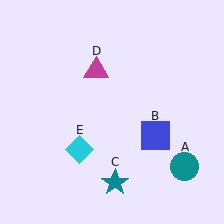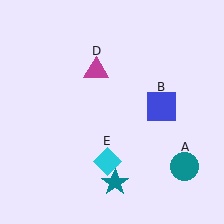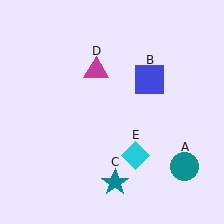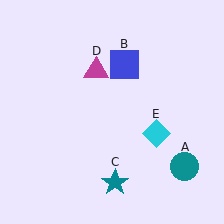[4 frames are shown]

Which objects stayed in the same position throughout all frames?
Teal circle (object A) and teal star (object C) and magenta triangle (object D) remained stationary.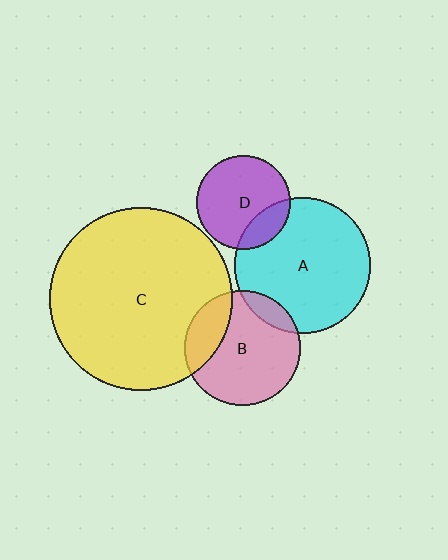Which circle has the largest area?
Circle C (yellow).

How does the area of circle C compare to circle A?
Approximately 1.8 times.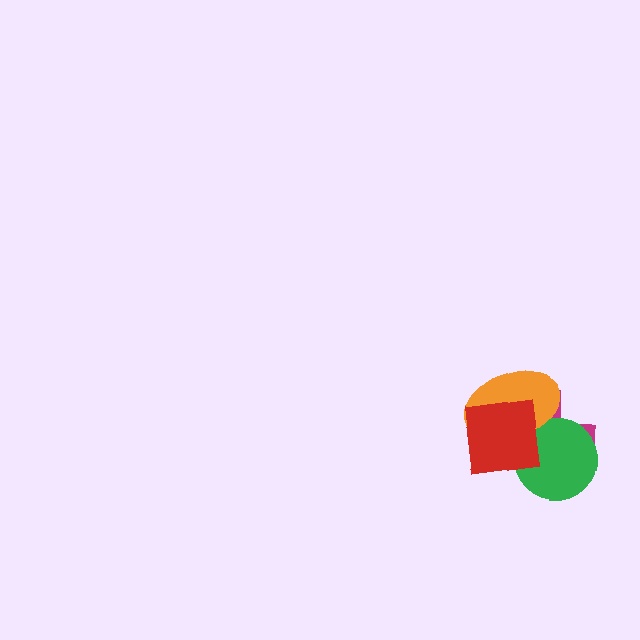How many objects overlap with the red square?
3 objects overlap with the red square.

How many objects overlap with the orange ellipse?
3 objects overlap with the orange ellipse.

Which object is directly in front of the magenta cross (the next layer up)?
The green circle is directly in front of the magenta cross.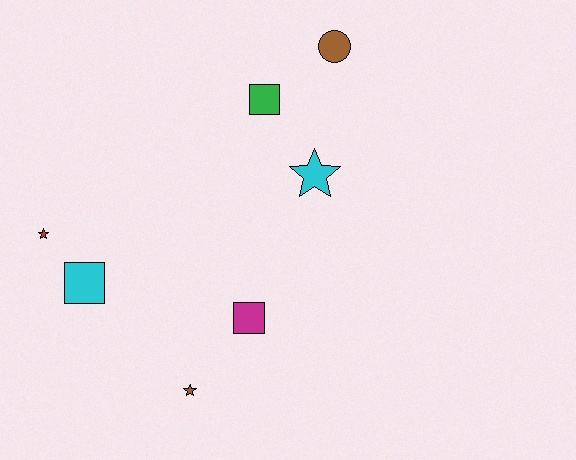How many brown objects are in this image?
There are 2 brown objects.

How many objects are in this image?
There are 7 objects.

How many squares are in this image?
There are 3 squares.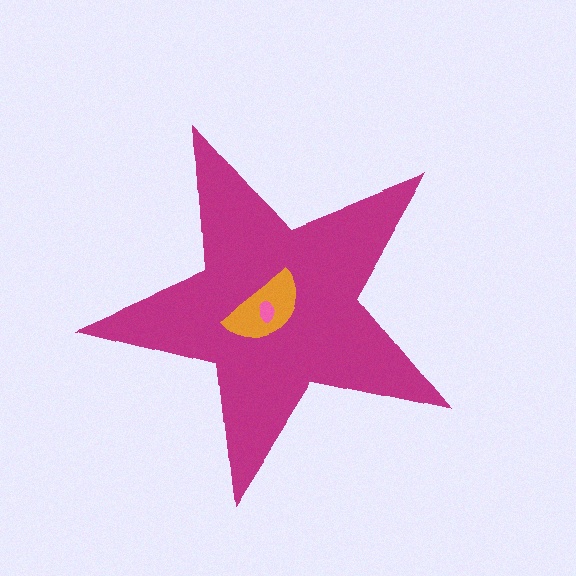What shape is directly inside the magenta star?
The orange semicircle.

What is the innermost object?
The pink ellipse.